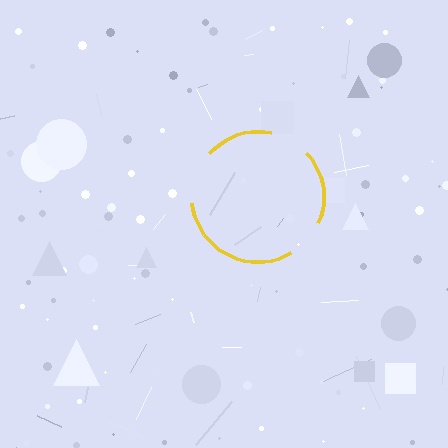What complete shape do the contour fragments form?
The contour fragments form a circle.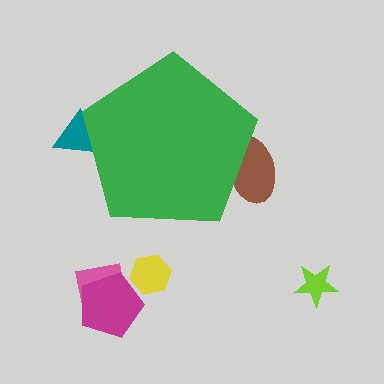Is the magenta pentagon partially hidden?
No, the magenta pentagon is fully visible.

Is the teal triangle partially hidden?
Yes, the teal triangle is partially hidden behind the green pentagon.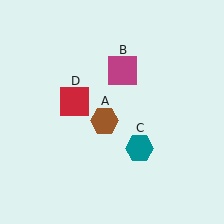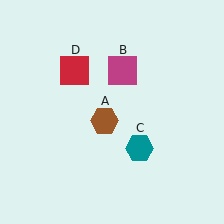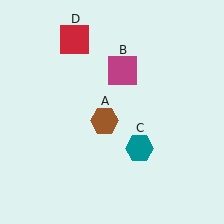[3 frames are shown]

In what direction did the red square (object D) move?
The red square (object D) moved up.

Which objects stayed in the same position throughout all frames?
Brown hexagon (object A) and magenta square (object B) and teal hexagon (object C) remained stationary.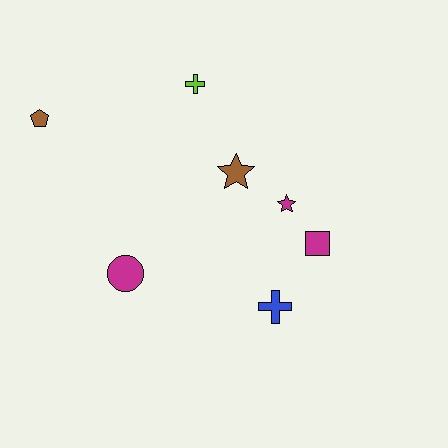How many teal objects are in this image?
There are no teal objects.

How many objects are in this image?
There are 7 objects.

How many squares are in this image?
There is 1 square.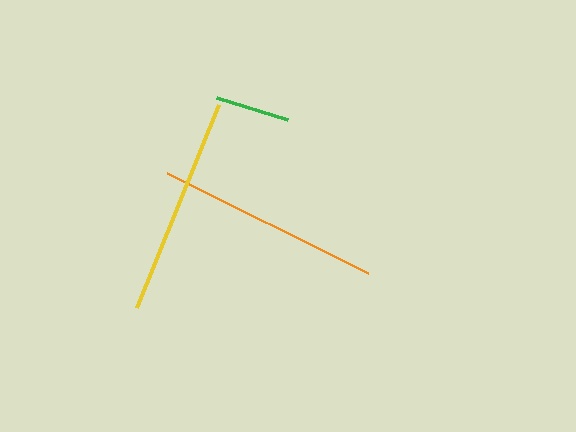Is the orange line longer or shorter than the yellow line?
The orange line is longer than the yellow line.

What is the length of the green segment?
The green segment is approximately 75 pixels long.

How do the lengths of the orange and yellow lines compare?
The orange and yellow lines are approximately the same length.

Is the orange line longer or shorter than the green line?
The orange line is longer than the green line.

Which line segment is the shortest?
The green line is the shortest at approximately 75 pixels.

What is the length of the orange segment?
The orange segment is approximately 225 pixels long.